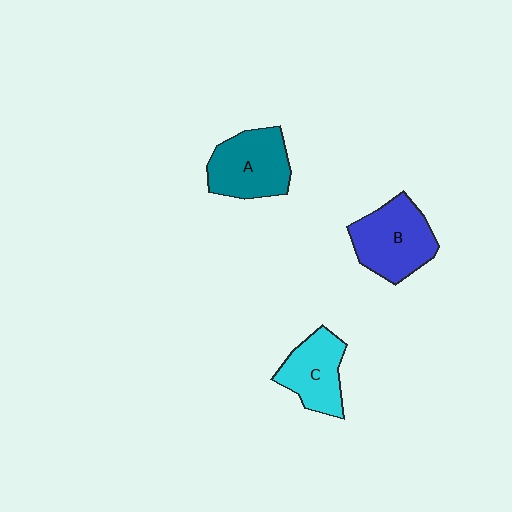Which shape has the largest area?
Shape B (blue).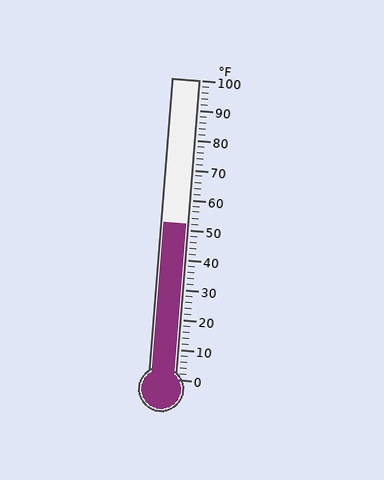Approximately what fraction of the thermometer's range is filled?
The thermometer is filled to approximately 50% of its range.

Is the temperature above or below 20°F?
The temperature is above 20°F.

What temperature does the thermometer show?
The thermometer shows approximately 52°F.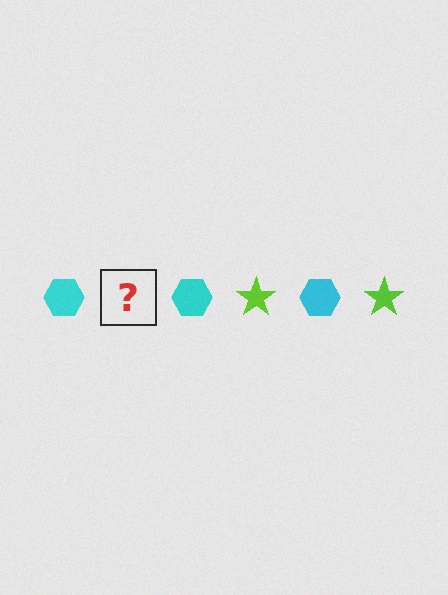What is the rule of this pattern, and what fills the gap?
The rule is that the pattern alternates between cyan hexagon and lime star. The gap should be filled with a lime star.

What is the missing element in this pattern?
The missing element is a lime star.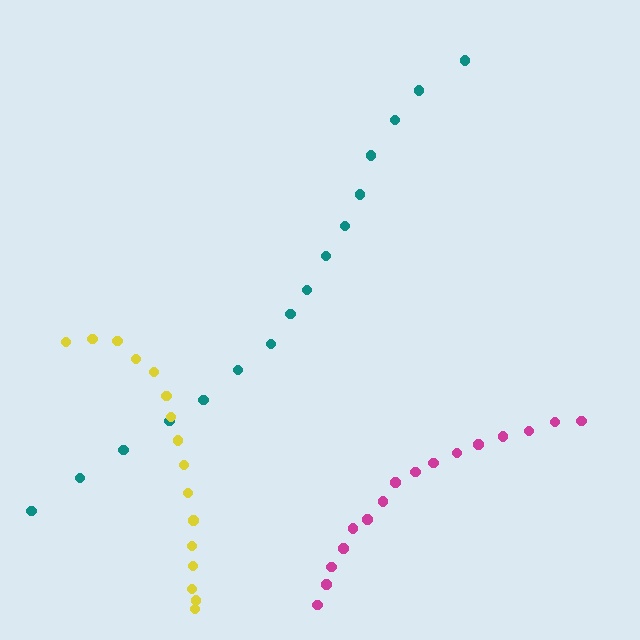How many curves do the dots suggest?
There are 3 distinct paths.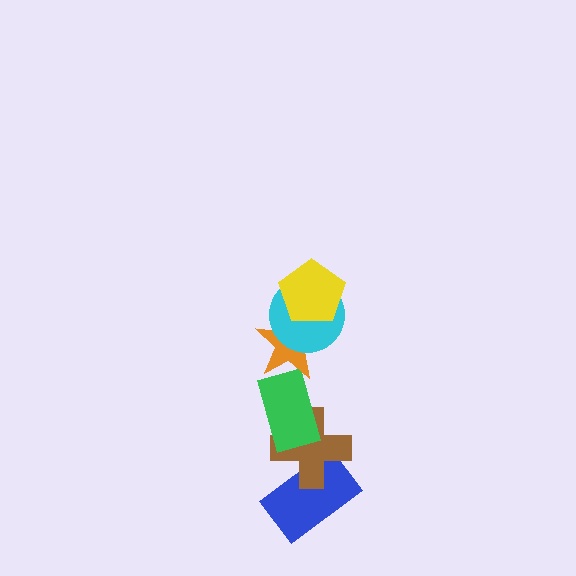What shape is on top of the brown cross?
The green rectangle is on top of the brown cross.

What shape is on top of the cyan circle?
The yellow pentagon is on top of the cyan circle.